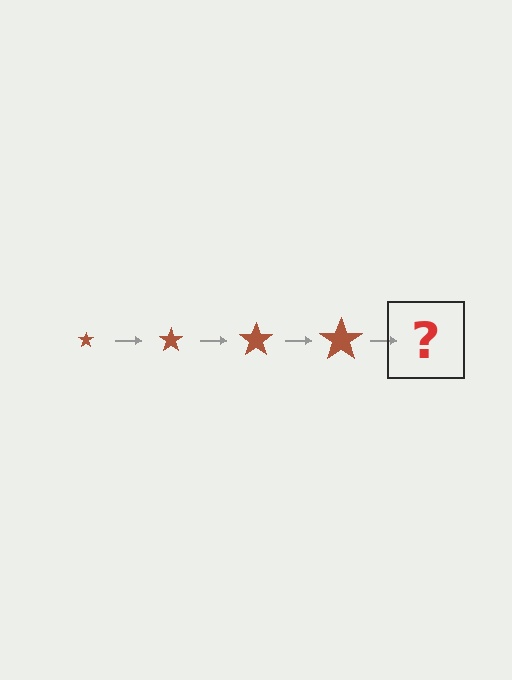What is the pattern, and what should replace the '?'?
The pattern is that the star gets progressively larger each step. The '?' should be a brown star, larger than the previous one.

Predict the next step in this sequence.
The next step is a brown star, larger than the previous one.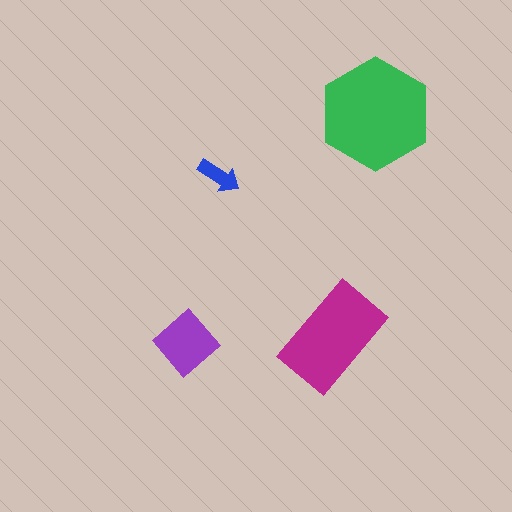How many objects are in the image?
There are 4 objects in the image.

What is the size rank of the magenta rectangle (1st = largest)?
2nd.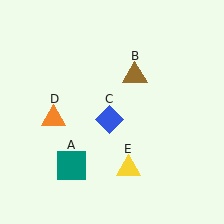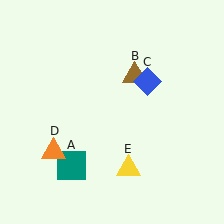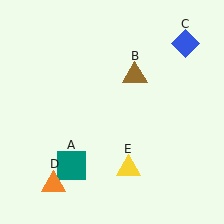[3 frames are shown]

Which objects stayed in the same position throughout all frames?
Teal square (object A) and brown triangle (object B) and yellow triangle (object E) remained stationary.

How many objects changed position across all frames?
2 objects changed position: blue diamond (object C), orange triangle (object D).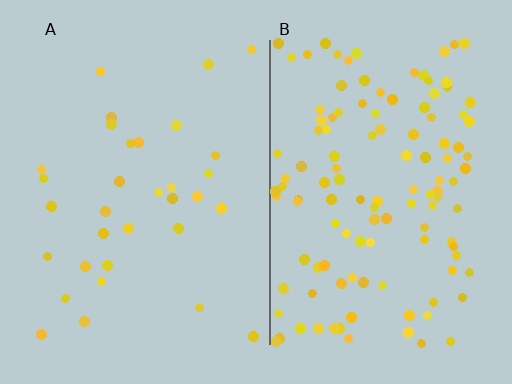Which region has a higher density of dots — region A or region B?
B (the right).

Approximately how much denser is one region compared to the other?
Approximately 3.8× — region B over region A.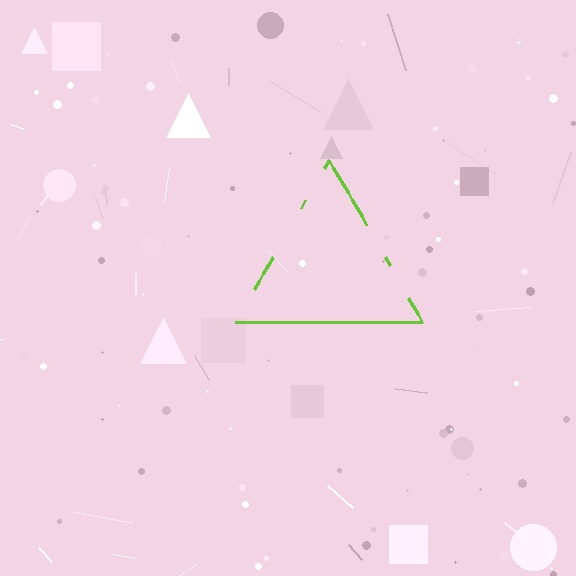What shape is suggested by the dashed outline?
The dashed outline suggests a triangle.